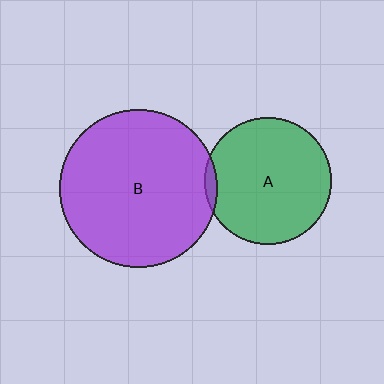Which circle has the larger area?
Circle B (purple).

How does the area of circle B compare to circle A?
Approximately 1.6 times.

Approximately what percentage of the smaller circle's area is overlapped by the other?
Approximately 5%.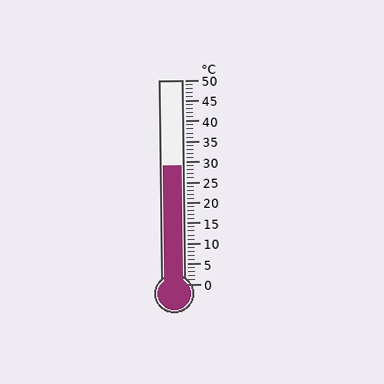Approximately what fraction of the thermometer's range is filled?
The thermometer is filled to approximately 60% of its range.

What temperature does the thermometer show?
The thermometer shows approximately 29°C.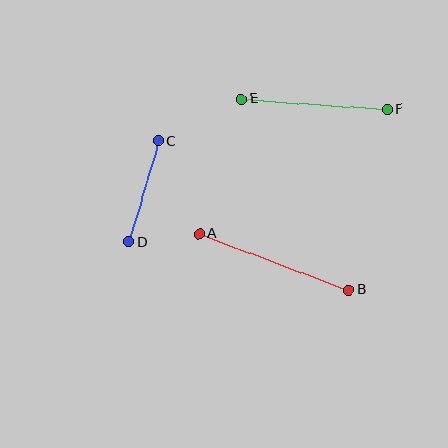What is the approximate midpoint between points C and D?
The midpoint is at approximately (144, 191) pixels.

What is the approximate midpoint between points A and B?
The midpoint is at approximately (274, 262) pixels.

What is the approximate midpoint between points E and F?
The midpoint is at approximately (314, 104) pixels.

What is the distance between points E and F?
The distance is approximately 146 pixels.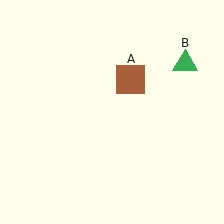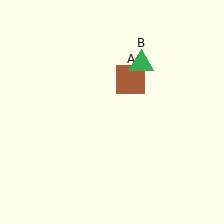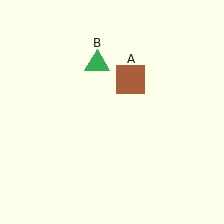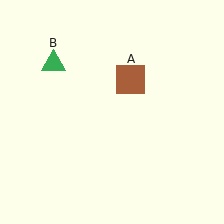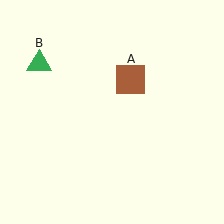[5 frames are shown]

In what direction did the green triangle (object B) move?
The green triangle (object B) moved left.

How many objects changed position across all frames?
1 object changed position: green triangle (object B).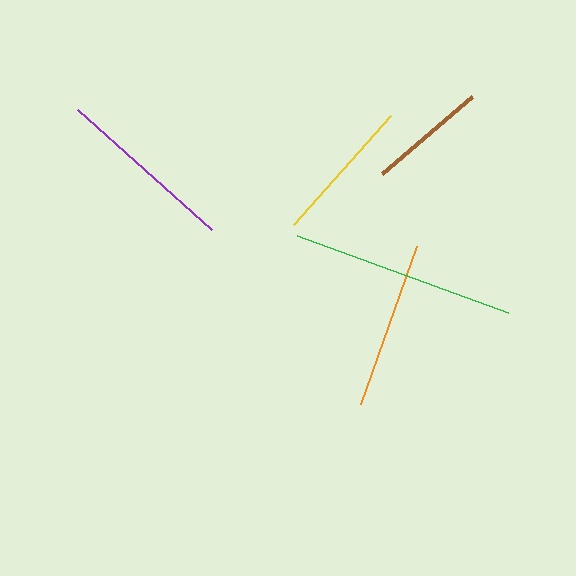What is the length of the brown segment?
The brown segment is approximately 119 pixels long.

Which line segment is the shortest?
The brown line is the shortest at approximately 119 pixels.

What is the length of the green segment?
The green segment is approximately 224 pixels long.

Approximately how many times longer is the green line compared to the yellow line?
The green line is approximately 1.5 times the length of the yellow line.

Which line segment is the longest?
The green line is the longest at approximately 224 pixels.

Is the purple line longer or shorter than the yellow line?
The purple line is longer than the yellow line.